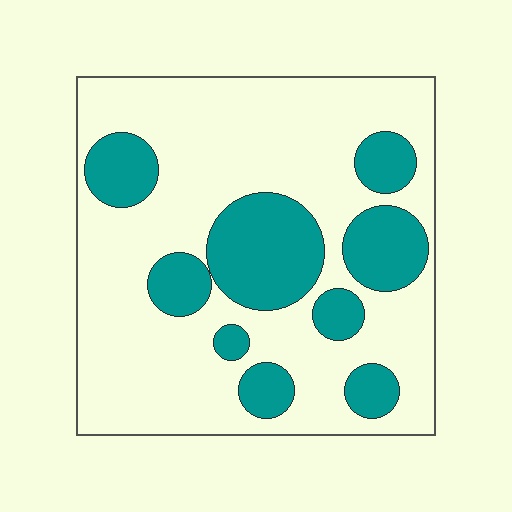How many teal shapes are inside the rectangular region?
9.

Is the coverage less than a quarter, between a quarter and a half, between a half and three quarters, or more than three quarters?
Between a quarter and a half.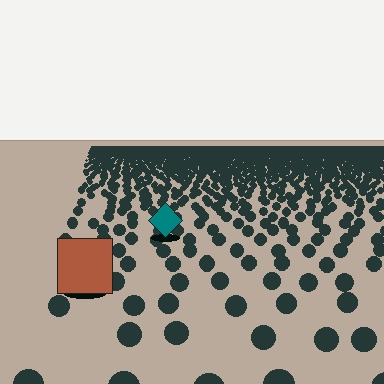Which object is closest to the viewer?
The brown square is closest. The texture marks near it are larger and more spread out.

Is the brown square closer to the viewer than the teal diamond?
Yes. The brown square is closer — you can tell from the texture gradient: the ground texture is coarser near it.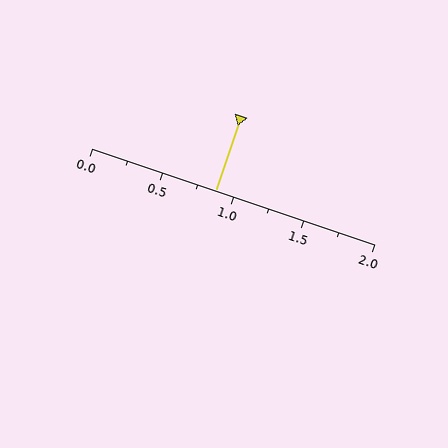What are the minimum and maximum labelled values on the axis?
The axis runs from 0.0 to 2.0.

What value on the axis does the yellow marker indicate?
The marker indicates approximately 0.88.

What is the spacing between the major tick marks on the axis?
The major ticks are spaced 0.5 apart.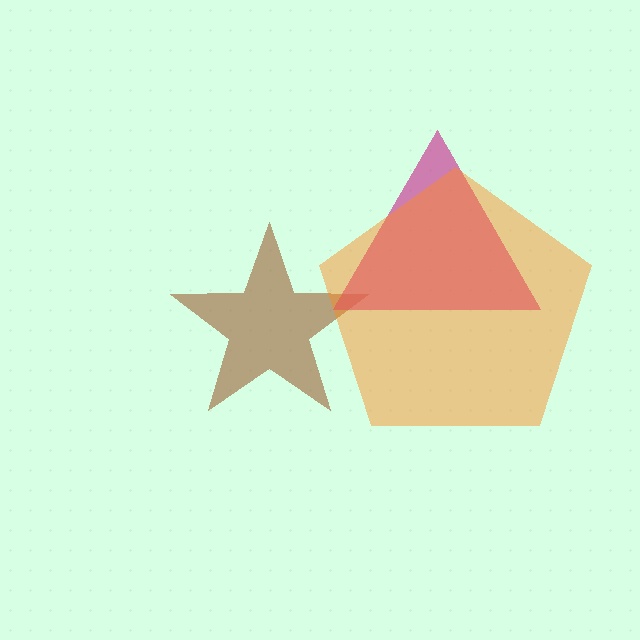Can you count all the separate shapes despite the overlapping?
Yes, there are 3 separate shapes.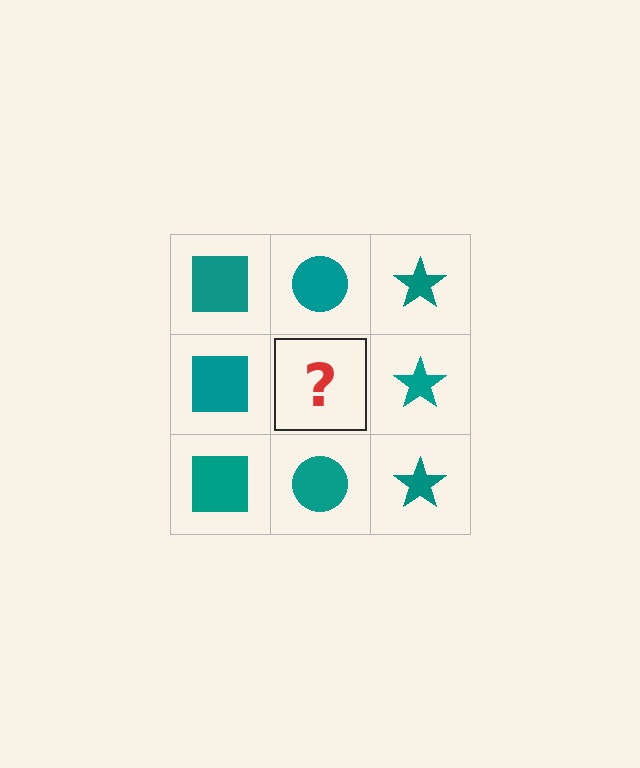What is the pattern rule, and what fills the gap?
The rule is that each column has a consistent shape. The gap should be filled with a teal circle.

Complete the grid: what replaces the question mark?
The question mark should be replaced with a teal circle.